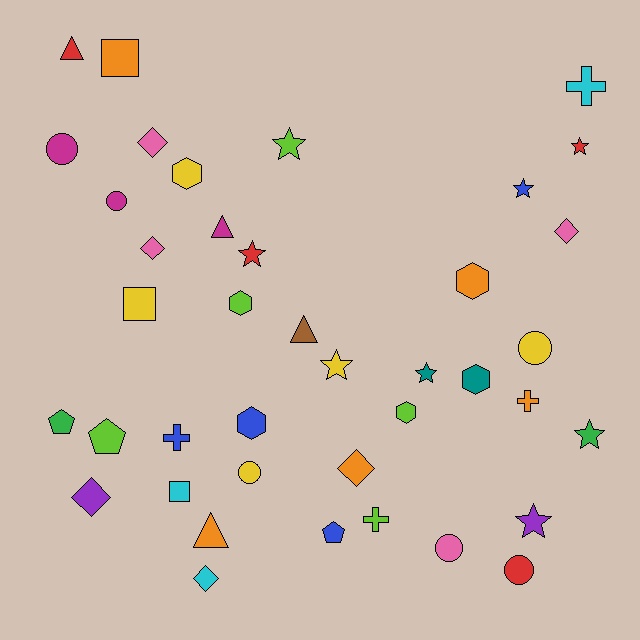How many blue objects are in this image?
There are 4 blue objects.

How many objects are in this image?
There are 40 objects.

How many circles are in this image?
There are 6 circles.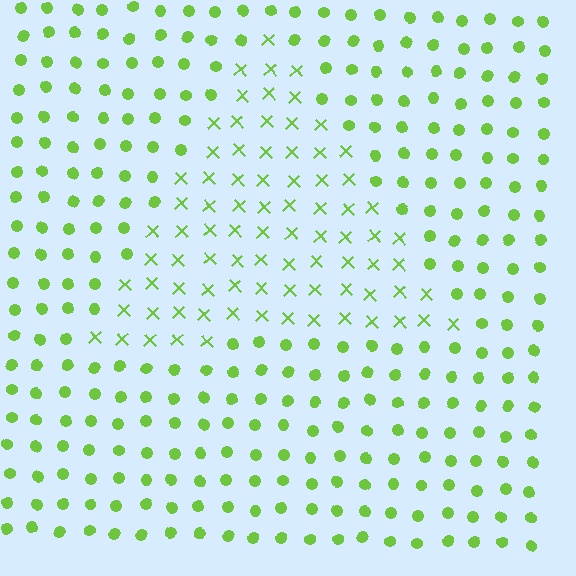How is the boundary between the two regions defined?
The boundary is defined by a change in element shape: X marks inside vs. circles outside. All elements share the same color and spacing.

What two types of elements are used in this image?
The image uses X marks inside the triangle region and circles outside it.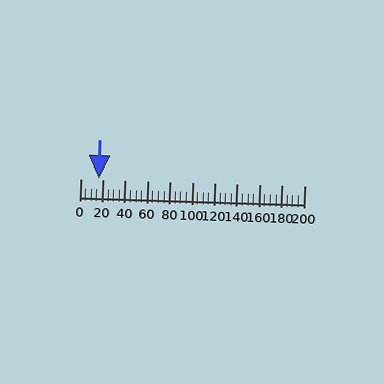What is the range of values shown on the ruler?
The ruler shows values from 0 to 200.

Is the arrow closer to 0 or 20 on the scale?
The arrow is closer to 20.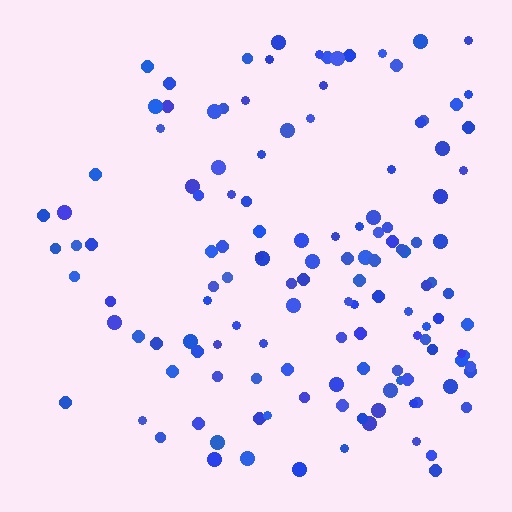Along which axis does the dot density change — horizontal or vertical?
Horizontal.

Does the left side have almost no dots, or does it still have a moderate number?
Still a moderate number, just noticeably fewer than the right.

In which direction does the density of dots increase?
From left to right, with the right side densest.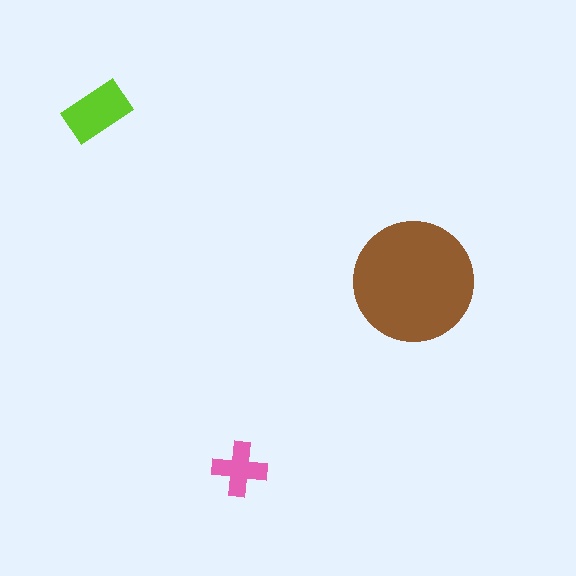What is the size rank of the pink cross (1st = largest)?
3rd.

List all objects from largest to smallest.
The brown circle, the lime rectangle, the pink cross.